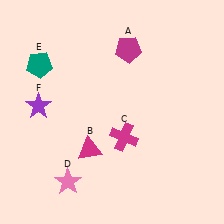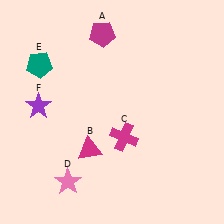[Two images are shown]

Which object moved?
The magenta pentagon (A) moved left.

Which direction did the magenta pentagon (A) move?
The magenta pentagon (A) moved left.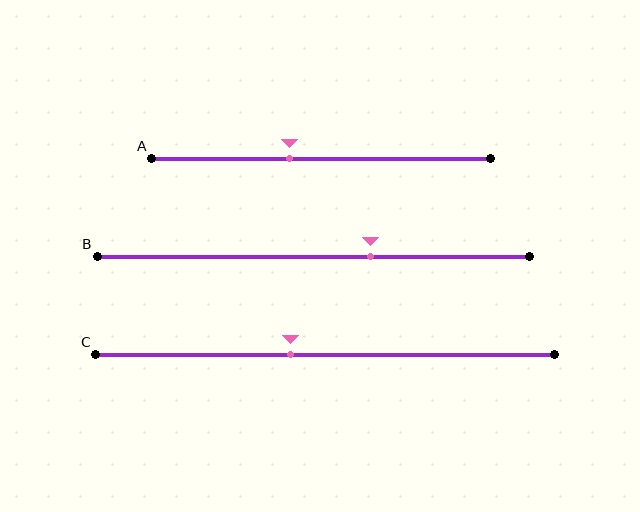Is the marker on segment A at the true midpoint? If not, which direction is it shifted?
No, the marker on segment A is shifted to the left by about 9% of the segment length.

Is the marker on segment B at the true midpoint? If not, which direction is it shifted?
No, the marker on segment B is shifted to the right by about 13% of the segment length.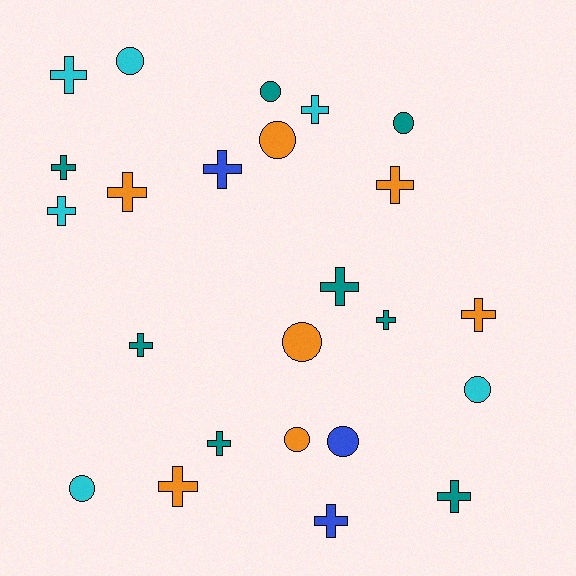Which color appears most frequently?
Teal, with 8 objects.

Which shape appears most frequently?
Cross, with 15 objects.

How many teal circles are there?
There are 2 teal circles.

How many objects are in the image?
There are 24 objects.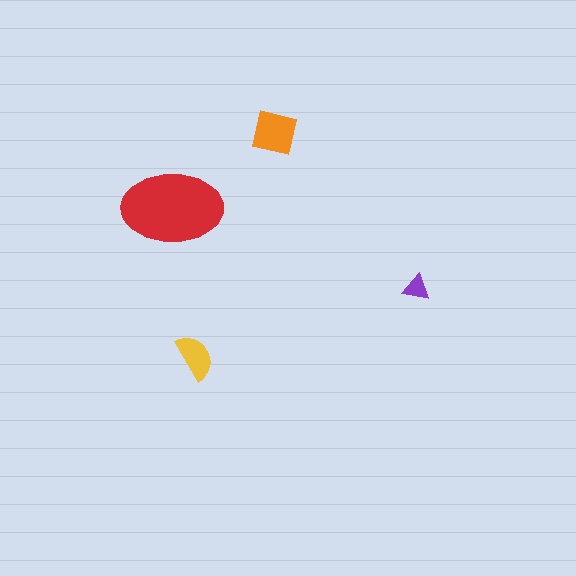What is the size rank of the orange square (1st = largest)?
2nd.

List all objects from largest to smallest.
The red ellipse, the orange square, the yellow semicircle, the purple triangle.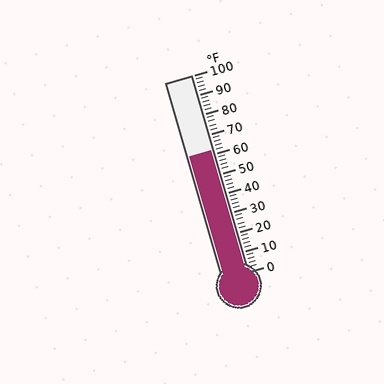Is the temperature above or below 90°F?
The temperature is below 90°F.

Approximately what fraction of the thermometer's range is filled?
The thermometer is filled to approximately 60% of its range.